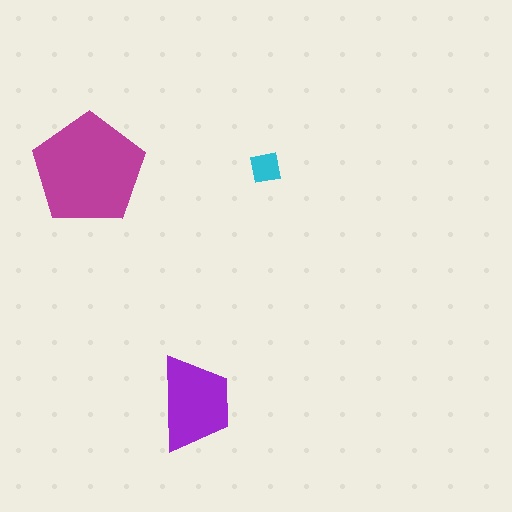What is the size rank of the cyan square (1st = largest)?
3rd.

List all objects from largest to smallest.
The magenta pentagon, the purple trapezoid, the cyan square.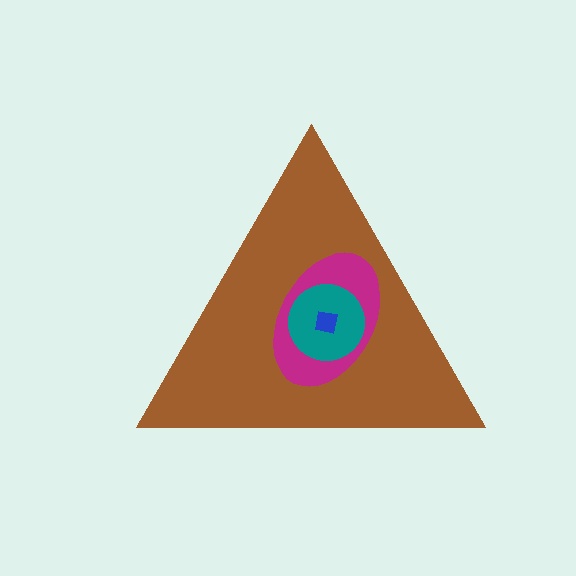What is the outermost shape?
The brown triangle.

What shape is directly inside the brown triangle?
The magenta ellipse.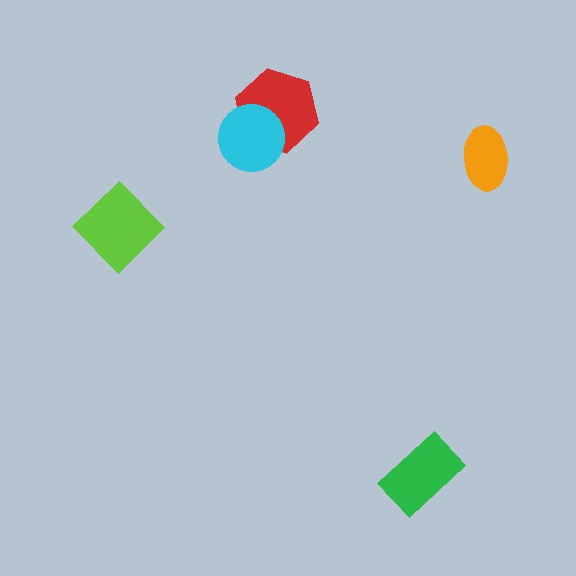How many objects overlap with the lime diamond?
0 objects overlap with the lime diamond.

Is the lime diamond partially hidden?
No, no other shape covers it.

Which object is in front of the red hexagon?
The cyan circle is in front of the red hexagon.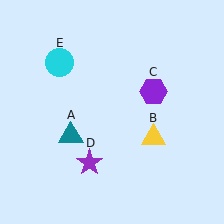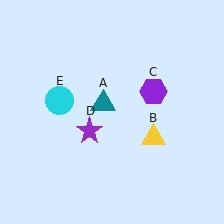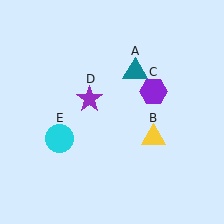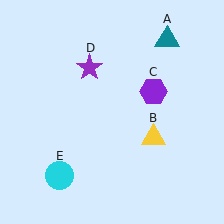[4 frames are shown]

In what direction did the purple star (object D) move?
The purple star (object D) moved up.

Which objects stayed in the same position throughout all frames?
Yellow triangle (object B) and purple hexagon (object C) remained stationary.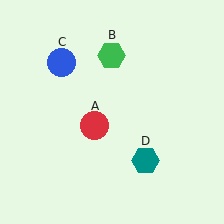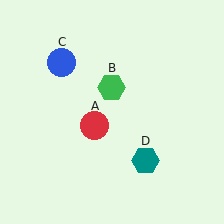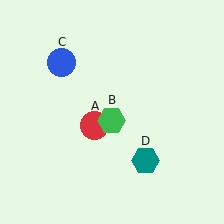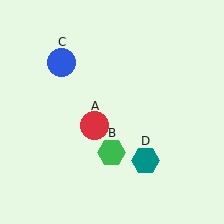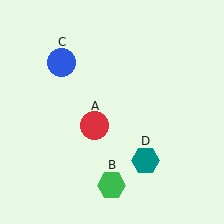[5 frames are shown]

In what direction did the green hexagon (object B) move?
The green hexagon (object B) moved down.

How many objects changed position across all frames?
1 object changed position: green hexagon (object B).